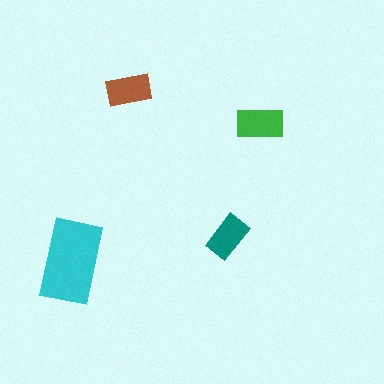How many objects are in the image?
There are 4 objects in the image.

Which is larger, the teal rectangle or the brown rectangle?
The brown one.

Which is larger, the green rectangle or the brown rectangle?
The green one.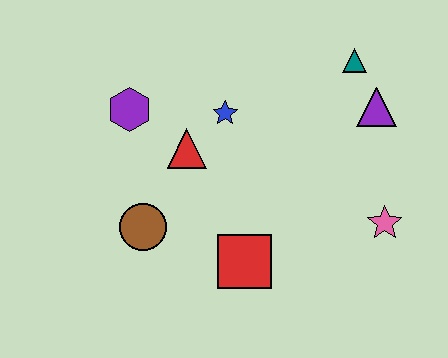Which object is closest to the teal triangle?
The purple triangle is closest to the teal triangle.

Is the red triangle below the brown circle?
No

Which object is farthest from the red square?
The teal triangle is farthest from the red square.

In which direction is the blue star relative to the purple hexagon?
The blue star is to the right of the purple hexagon.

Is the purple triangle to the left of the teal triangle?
No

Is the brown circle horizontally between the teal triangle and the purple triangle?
No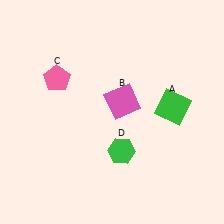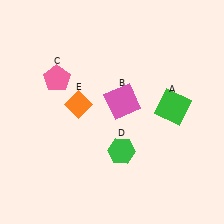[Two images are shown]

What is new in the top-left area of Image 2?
An orange diamond (E) was added in the top-left area of Image 2.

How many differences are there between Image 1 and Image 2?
There is 1 difference between the two images.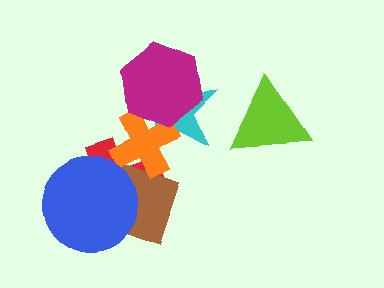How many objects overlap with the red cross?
3 objects overlap with the red cross.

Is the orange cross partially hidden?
Yes, it is partially covered by another shape.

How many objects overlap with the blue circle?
2 objects overlap with the blue circle.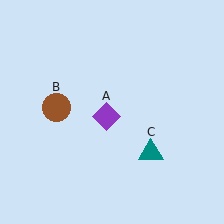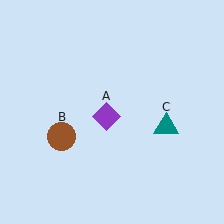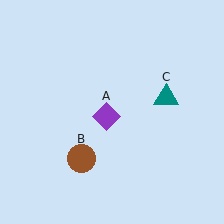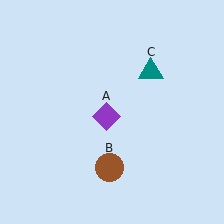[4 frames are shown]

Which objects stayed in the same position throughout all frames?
Purple diamond (object A) remained stationary.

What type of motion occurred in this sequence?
The brown circle (object B), teal triangle (object C) rotated counterclockwise around the center of the scene.